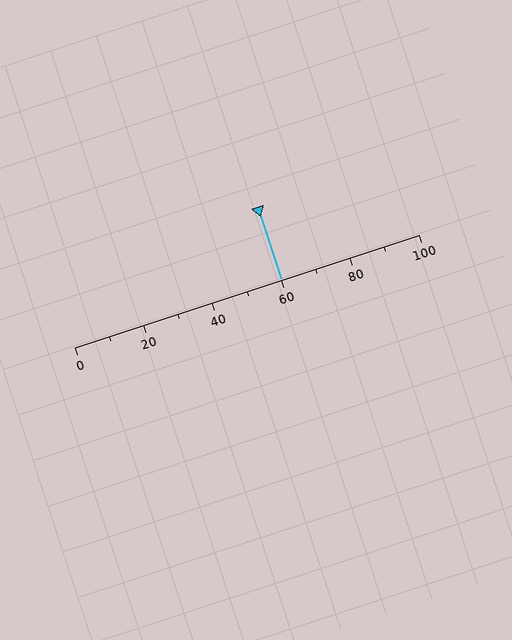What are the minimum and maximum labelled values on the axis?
The axis runs from 0 to 100.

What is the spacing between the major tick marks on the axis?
The major ticks are spaced 20 apart.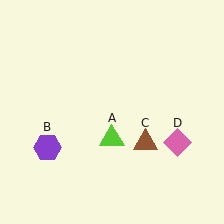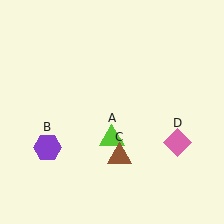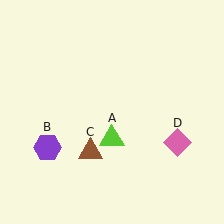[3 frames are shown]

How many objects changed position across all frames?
1 object changed position: brown triangle (object C).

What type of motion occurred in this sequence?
The brown triangle (object C) rotated clockwise around the center of the scene.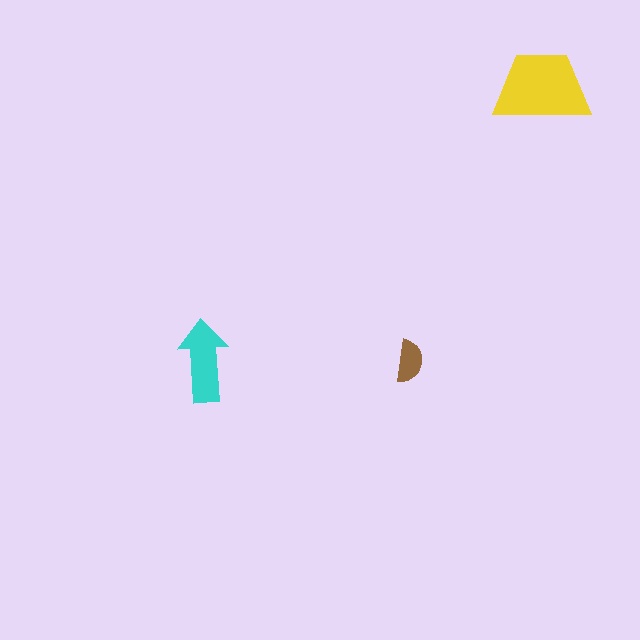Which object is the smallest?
The brown semicircle.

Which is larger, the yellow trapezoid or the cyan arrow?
The yellow trapezoid.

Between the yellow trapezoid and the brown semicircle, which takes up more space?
The yellow trapezoid.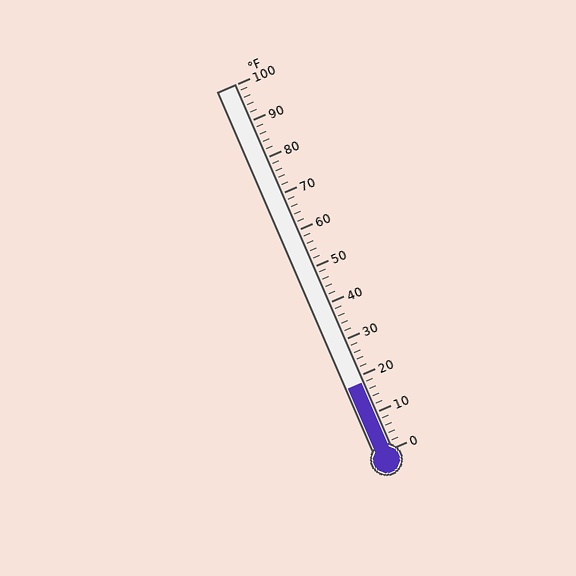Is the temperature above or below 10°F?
The temperature is above 10°F.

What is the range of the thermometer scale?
The thermometer scale ranges from 0°F to 100°F.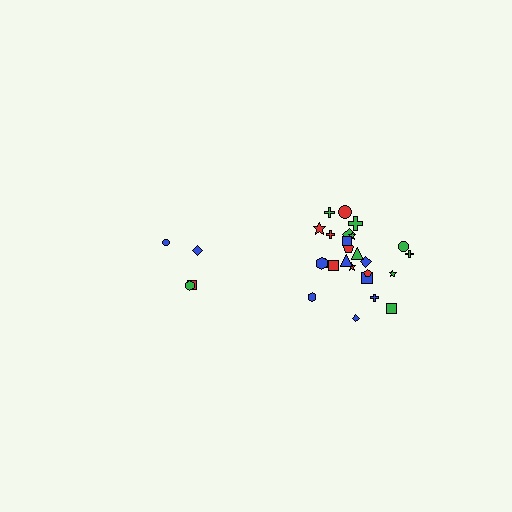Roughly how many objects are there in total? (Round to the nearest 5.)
Roughly 30 objects in total.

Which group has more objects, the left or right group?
The right group.